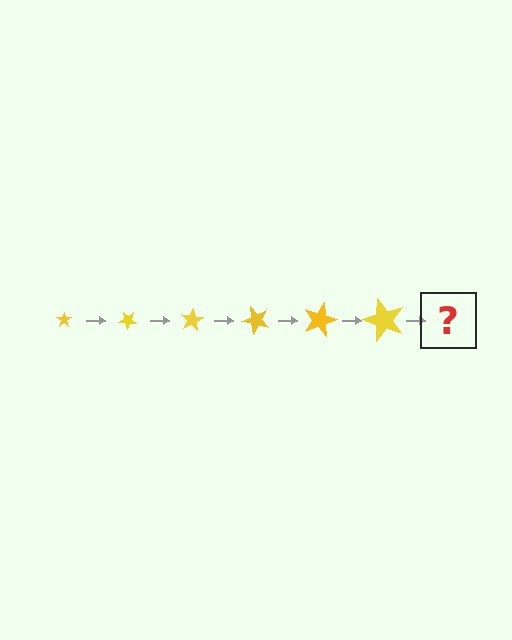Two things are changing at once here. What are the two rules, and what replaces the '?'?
The two rules are that the star grows larger each step and it rotates 40 degrees each step. The '?' should be a star, larger than the previous one and rotated 240 degrees from the start.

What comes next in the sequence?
The next element should be a star, larger than the previous one and rotated 240 degrees from the start.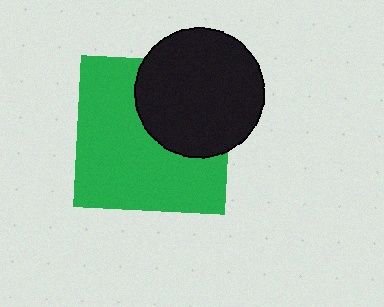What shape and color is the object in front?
The object in front is a black circle.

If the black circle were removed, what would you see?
You would see the complete green square.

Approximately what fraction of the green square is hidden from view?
Roughly 36% of the green square is hidden behind the black circle.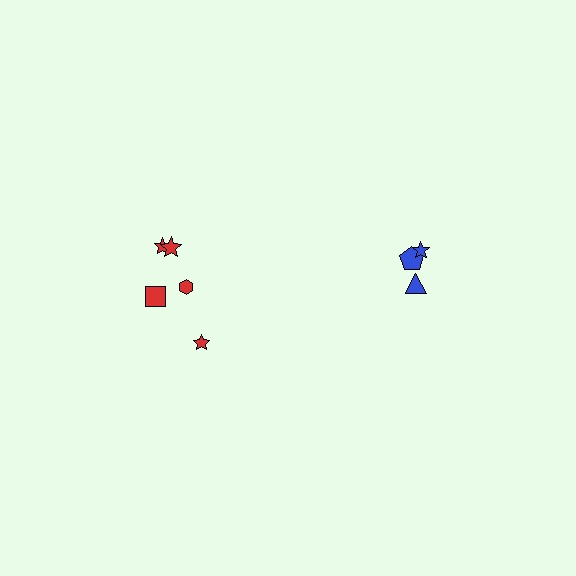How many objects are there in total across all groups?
There are 8 objects.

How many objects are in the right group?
There are 3 objects.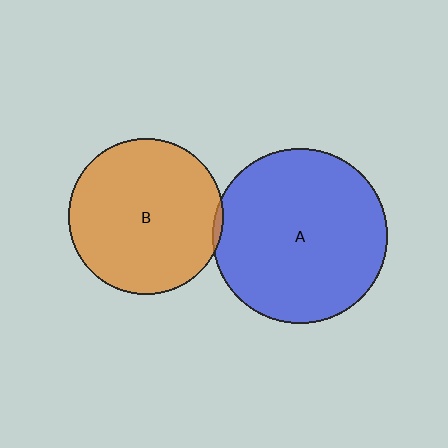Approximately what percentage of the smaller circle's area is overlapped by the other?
Approximately 5%.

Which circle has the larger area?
Circle A (blue).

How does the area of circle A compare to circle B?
Approximately 1.3 times.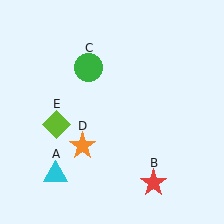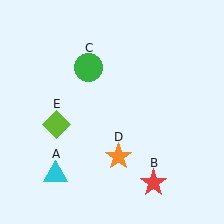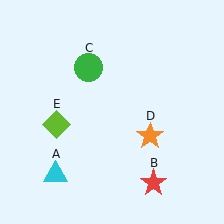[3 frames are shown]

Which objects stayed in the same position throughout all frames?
Cyan triangle (object A) and red star (object B) and green circle (object C) and lime diamond (object E) remained stationary.